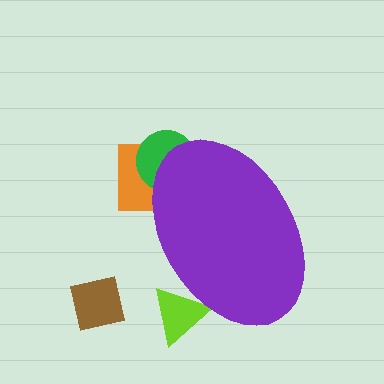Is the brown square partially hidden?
No, the brown square is fully visible.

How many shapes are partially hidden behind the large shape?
3 shapes are partially hidden.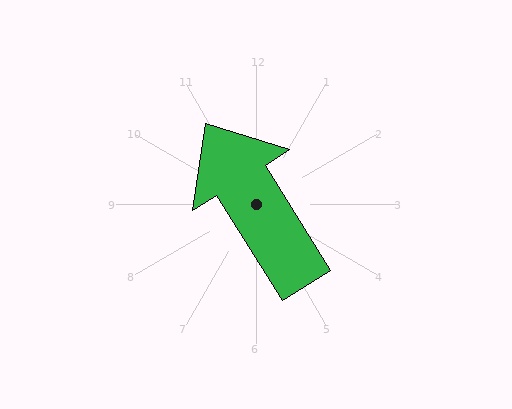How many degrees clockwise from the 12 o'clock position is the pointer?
Approximately 328 degrees.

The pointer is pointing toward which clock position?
Roughly 11 o'clock.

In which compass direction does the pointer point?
Northwest.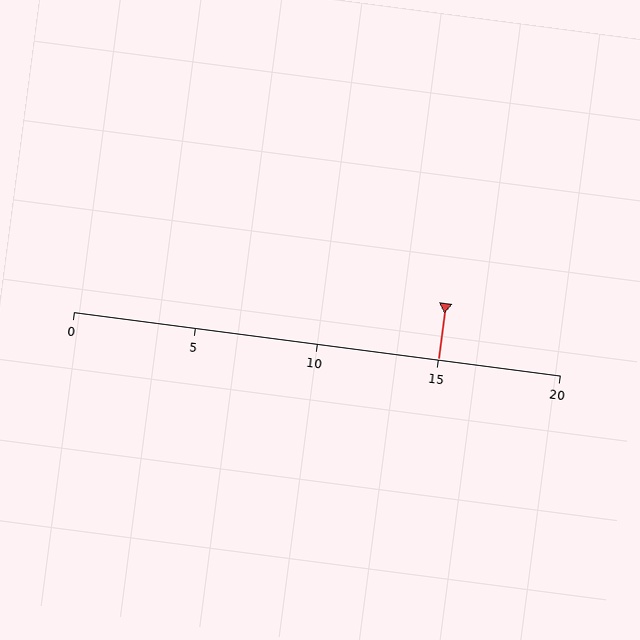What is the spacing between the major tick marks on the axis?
The major ticks are spaced 5 apart.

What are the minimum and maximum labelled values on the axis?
The axis runs from 0 to 20.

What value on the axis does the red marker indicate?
The marker indicates approximately 15.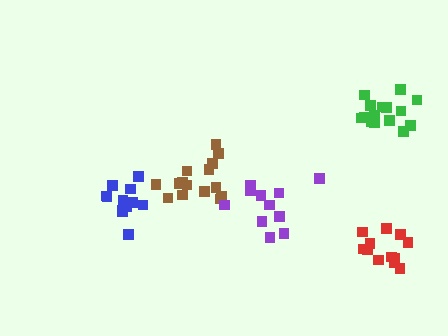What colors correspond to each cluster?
The clusters are colored: brown, purple, green, blue, red.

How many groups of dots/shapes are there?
There are 5 groups.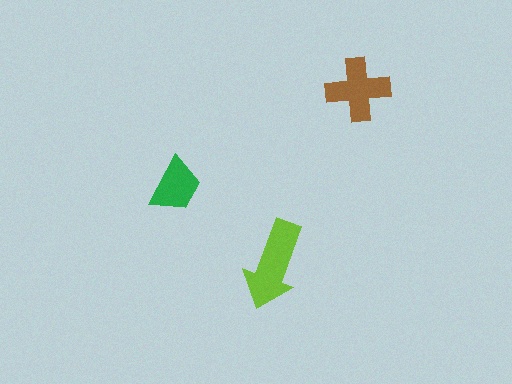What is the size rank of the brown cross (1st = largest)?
2nd.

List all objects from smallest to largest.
The green trapezoid, the brown cross, the lime arrow.